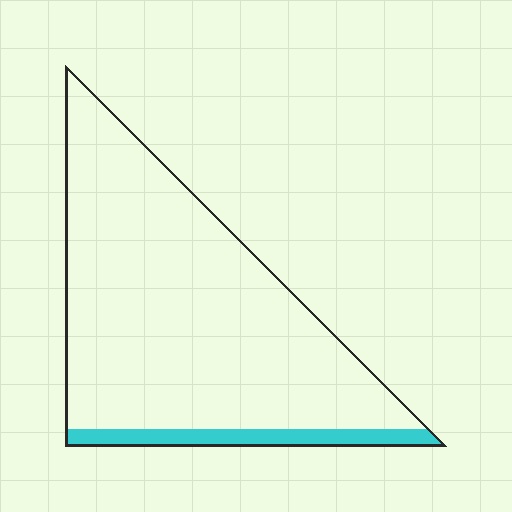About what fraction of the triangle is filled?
About one tenth (1/10).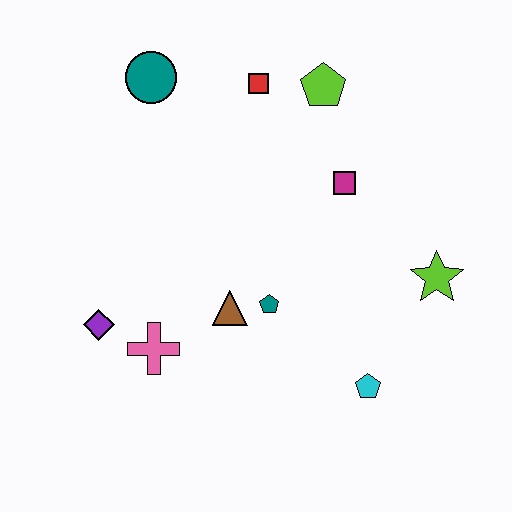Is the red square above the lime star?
Yes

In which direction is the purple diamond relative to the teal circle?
The purple diamond is below the teal circle.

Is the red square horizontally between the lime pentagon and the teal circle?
Yes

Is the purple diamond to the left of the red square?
Yes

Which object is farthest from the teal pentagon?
The teal circle is farthest from the teal pentagon.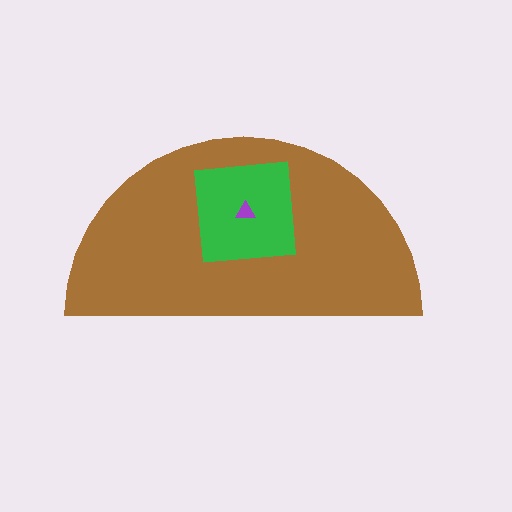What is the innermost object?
The purple triangle.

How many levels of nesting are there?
3.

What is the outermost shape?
The brown semicircle.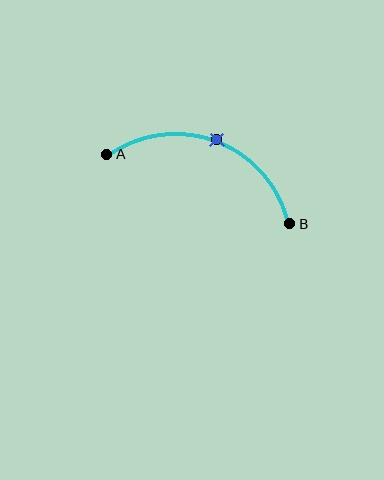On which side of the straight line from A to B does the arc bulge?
The arc bulges above the straight line connecting A and B.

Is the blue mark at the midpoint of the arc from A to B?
Yes. The blue mark lies on the arc at equal arc-length from both A and B — it is the arc midpoint.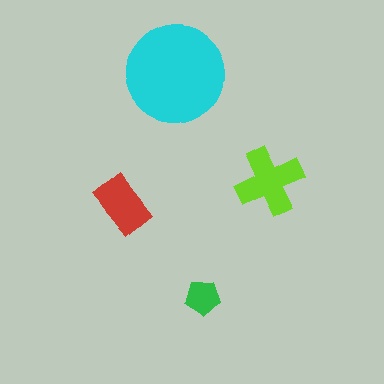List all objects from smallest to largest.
The green pentagon, the red rectangle, the lime cross, the cyan circle.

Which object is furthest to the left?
The red rectangle is leftmost.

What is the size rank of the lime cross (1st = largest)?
2nd.